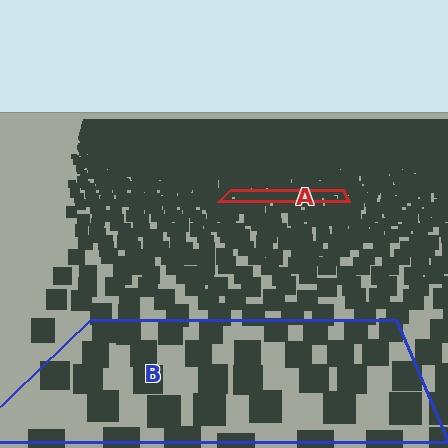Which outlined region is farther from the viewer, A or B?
Region A is farther from the viewer — the texture elements inside it appear smaller and more densely packed.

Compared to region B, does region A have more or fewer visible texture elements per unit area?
Region A has more texture elements per unit area — they are packed more densely because it is farther away.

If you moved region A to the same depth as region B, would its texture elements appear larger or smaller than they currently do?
They would appear larger. At a closer depth, the same texture elements are projected at a bigger on-screen size.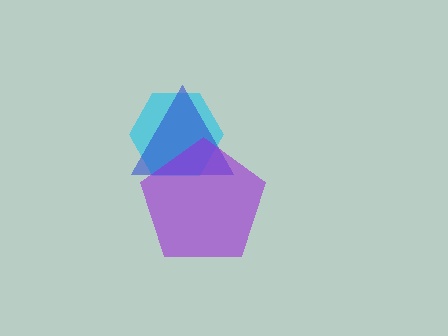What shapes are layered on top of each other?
The layered shapes are: a cyan hexagon, a blue triangle, a purple pentagon.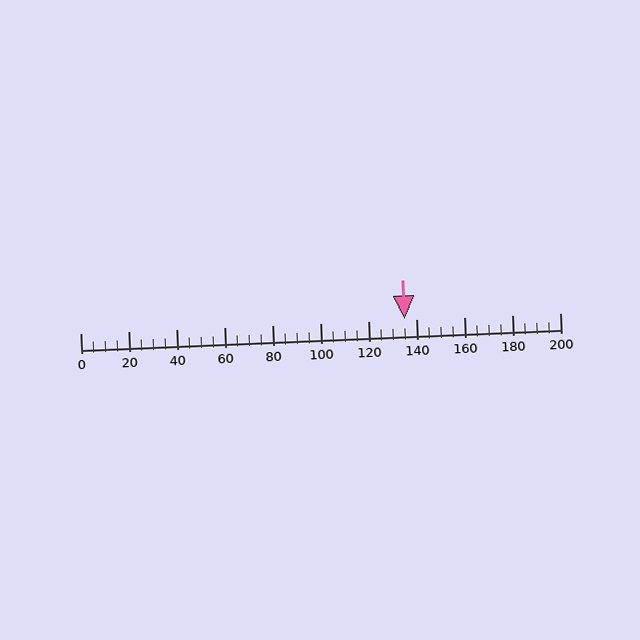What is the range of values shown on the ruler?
The ruler shows values from 0 to 200.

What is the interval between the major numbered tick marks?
The major tick marks are spaced 20 units apart.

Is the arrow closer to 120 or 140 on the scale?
The arrow is closer to 140.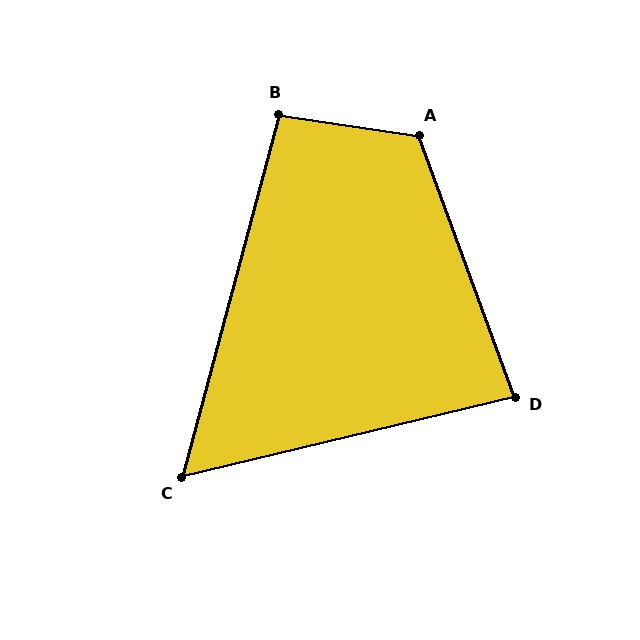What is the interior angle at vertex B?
Approximately 97 degrees (obtuse).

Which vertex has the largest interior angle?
A, at approximately 119 degrees.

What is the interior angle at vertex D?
Approximately 83 degrees (acute).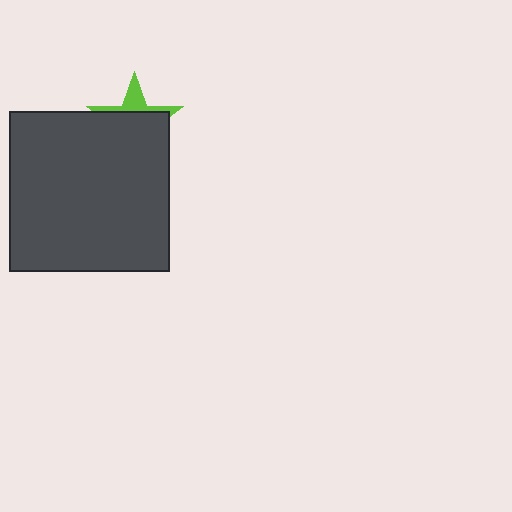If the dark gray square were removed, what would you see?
You would see the complete lime star.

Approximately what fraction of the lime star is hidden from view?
Roughly 68% of the lime star is hidden behind the dark gray square.